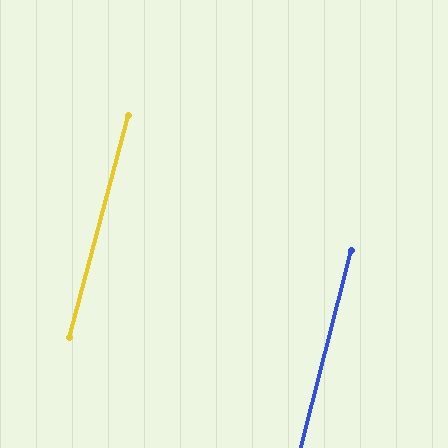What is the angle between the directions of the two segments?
Approximately 0 degrees.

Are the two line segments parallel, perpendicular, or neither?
Parallel — their directions differ by only 0.5°.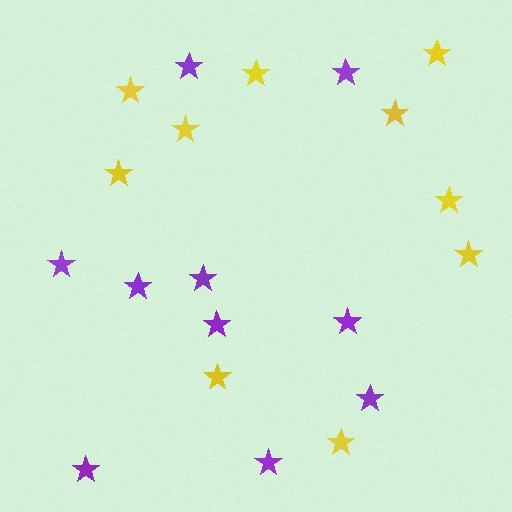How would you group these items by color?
There are 2 groups: one group of purple stars (10) and one group of yellow stars (10).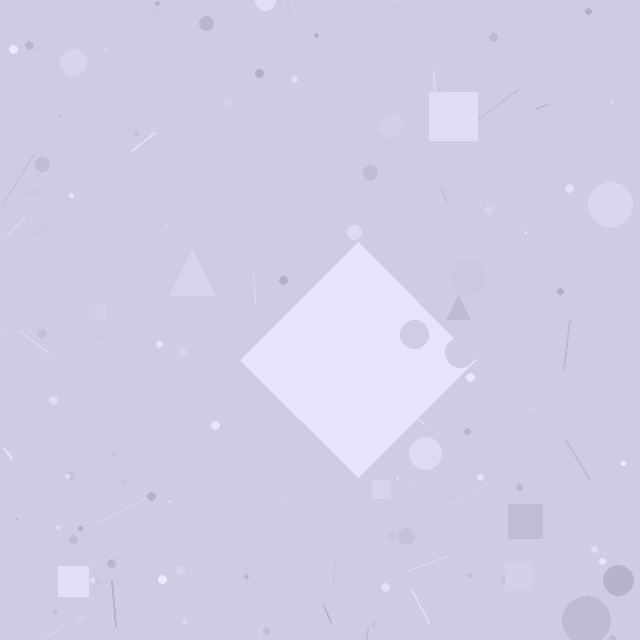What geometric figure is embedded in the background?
A diamond is embedded in the background.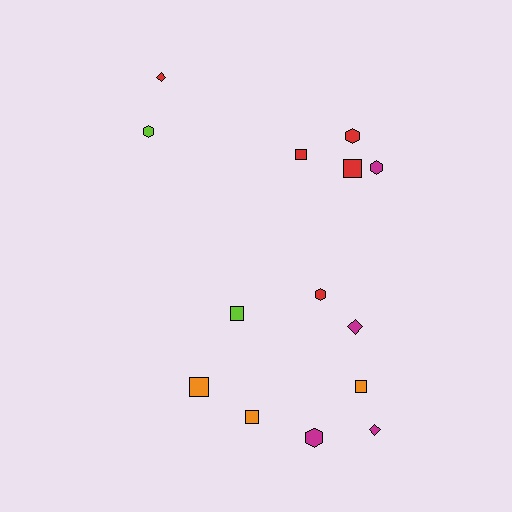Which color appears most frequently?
Red, with 5 objects.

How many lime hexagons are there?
There is 1 lime hexagon.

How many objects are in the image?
There are 14 objects.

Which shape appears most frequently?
Square, with 6 objects.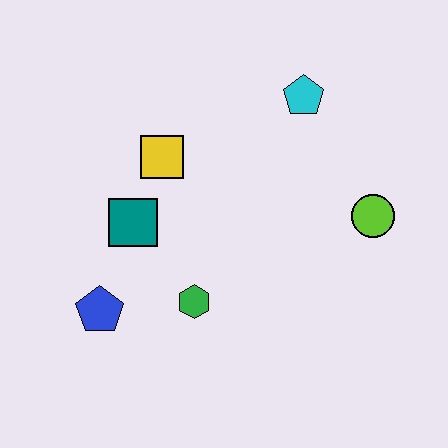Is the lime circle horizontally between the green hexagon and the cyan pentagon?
No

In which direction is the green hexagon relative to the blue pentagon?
The green hexagon is to the right of the blue pentagon.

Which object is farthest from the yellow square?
The lime circle is farthest from the yellow square.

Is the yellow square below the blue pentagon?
No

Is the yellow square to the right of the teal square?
Yes